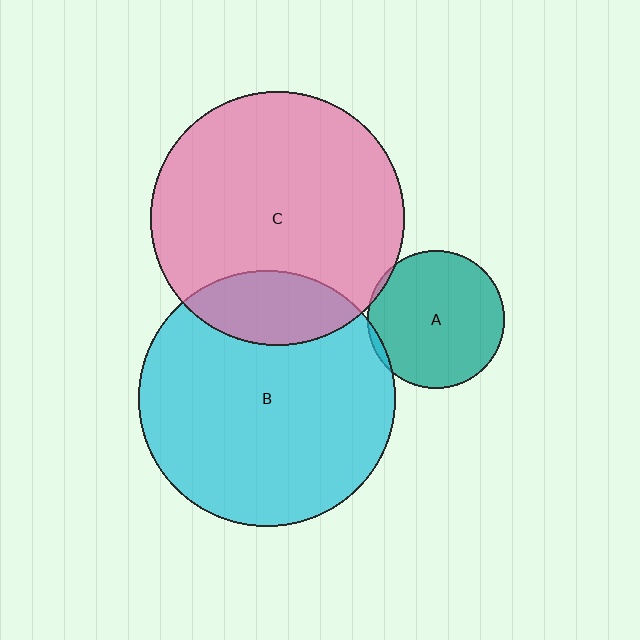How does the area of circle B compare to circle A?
Approximately 3.5 times.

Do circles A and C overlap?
Yes.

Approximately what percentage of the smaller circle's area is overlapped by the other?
Approximately 5%.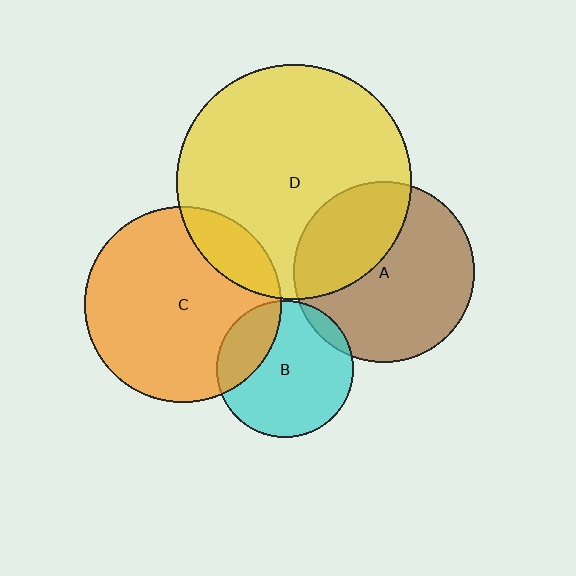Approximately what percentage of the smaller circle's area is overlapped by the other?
Approximately 35%.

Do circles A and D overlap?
Yes.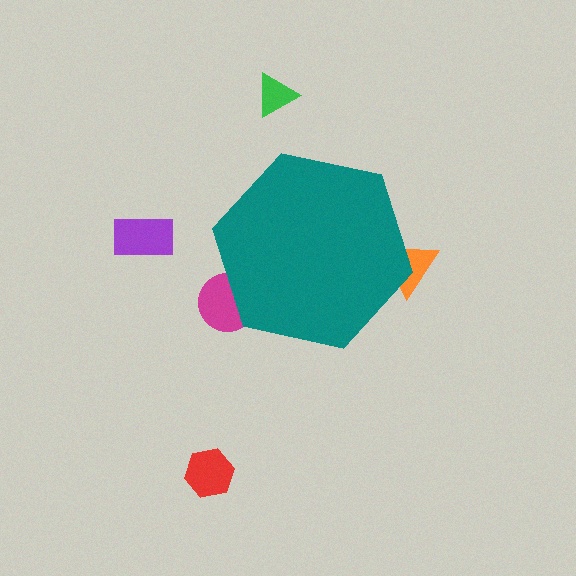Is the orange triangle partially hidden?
Yes, the orange triangle is partially hidden behind the teal hexagon.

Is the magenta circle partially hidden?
Yes, the magenta circle is partially hidden behind the teal hexagon.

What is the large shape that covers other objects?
A teal hexagon.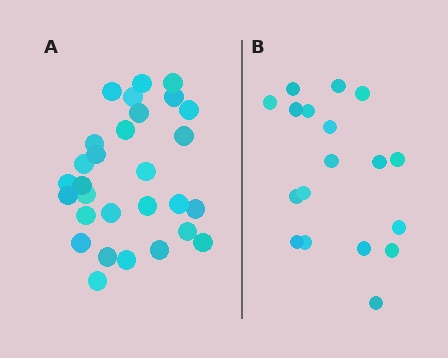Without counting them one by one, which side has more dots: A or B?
Region A (the left region) has more dots.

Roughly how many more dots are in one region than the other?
Region A has roughly 12 or so more dots than region B.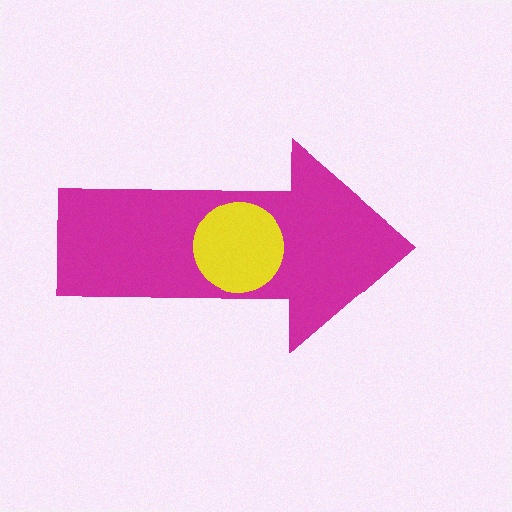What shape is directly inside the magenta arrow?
The yellow circle.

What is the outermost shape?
The magenta arrow.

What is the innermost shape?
The yellow circle.